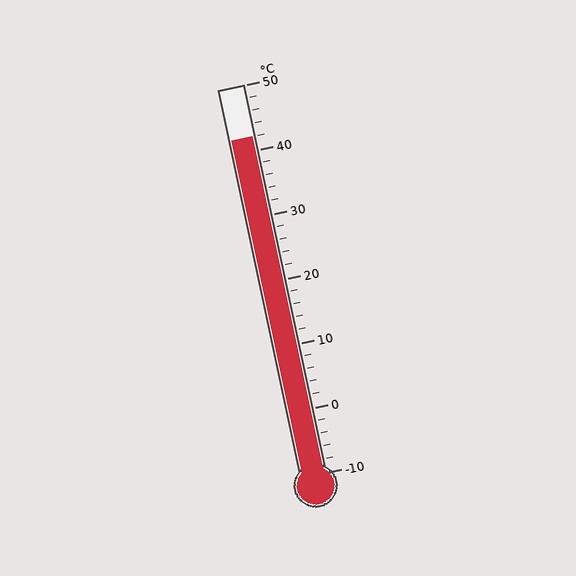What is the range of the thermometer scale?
The thermometer scale ranges from -10°C to 50°C.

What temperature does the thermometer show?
The thermometer shows approximately 42°C.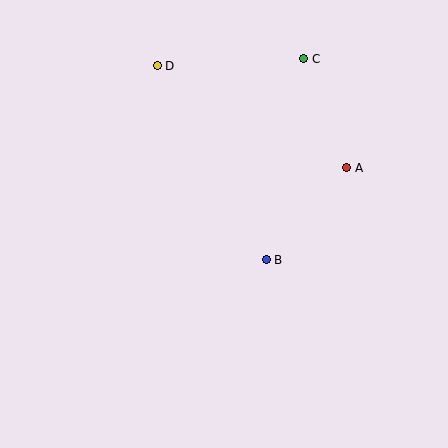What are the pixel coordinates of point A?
Point A is at (347, 168).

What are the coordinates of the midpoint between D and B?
The midpoint between D and B is at (212, 163).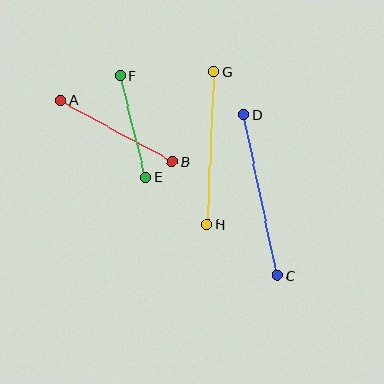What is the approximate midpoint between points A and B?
The midpoint is at approximately (116, 131) pixels.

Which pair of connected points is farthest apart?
Points C and D are farthest apart.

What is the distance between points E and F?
The distance is approximately 105 pixels.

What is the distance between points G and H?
The distance is approximately 153 pixels.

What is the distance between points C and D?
The distance is approximately 164 pixels.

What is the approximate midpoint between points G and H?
The midpoint is at approximately (210, 148) pixels.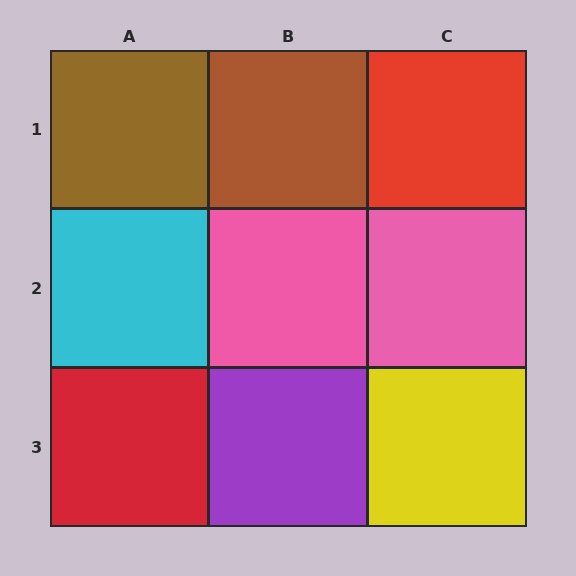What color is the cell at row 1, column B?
Brown.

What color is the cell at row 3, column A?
Red.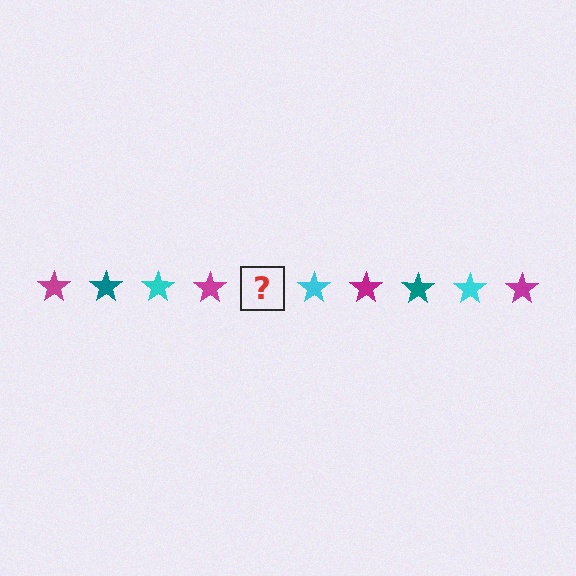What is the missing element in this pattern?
The missing element is a teal star.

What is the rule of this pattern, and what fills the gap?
The rule is that the pattern cycles through magenta, teal, cyan stars. The gap should be filled with a teal star.